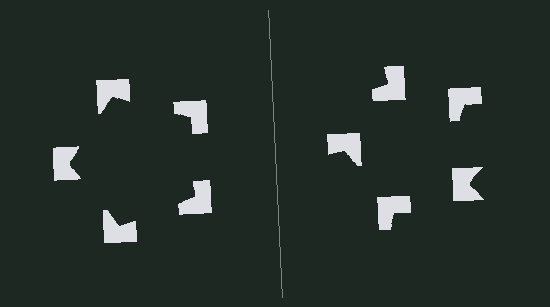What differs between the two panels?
The notched squares are positioned identically on both sides; only the wedge orientations differ. On the left they align to a pentagon; on the right they are misaligned.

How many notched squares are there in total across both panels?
10 — 5 on each side.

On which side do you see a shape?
An illusory pentagon appears on the left side. On the right side the wedge cuts are rotated, so no coherent shape forms.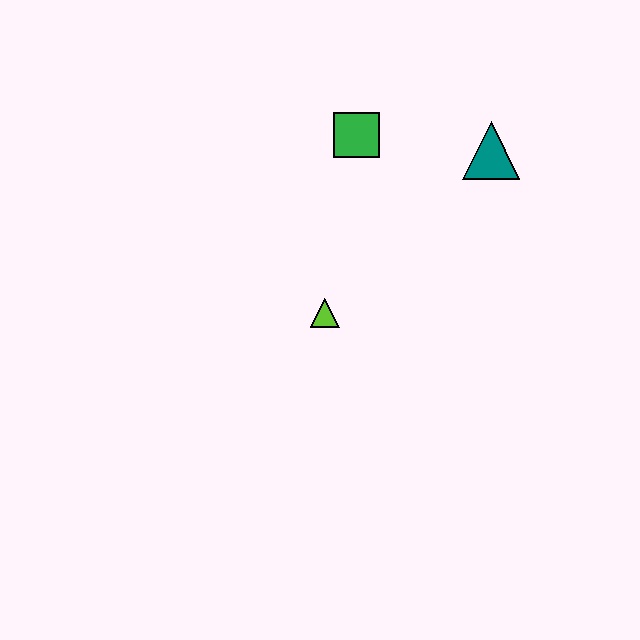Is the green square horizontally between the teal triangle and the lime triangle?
Yes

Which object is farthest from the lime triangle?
The teal triangle is farthest from the lime triangle.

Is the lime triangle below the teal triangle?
Yes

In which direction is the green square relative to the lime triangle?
The green square is above the lime triangle.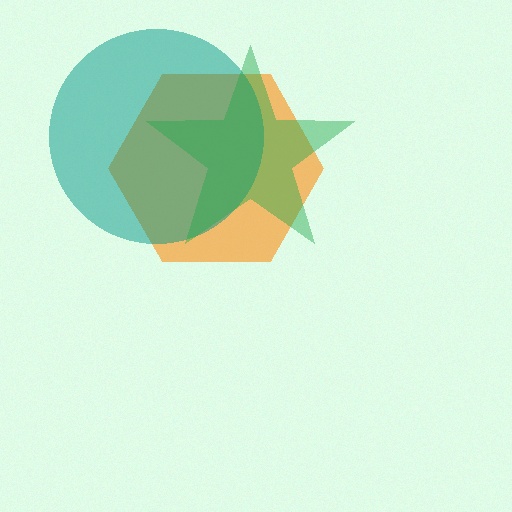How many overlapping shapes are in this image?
There are 3 overlapping shapes in the image.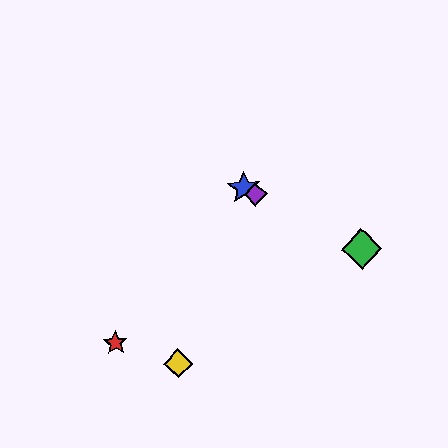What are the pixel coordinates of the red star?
The red star is at (115, 343).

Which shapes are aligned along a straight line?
The blue star, the green diamond, the purple diamond are aligned along a straight line.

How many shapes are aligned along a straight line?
3 shapes (the blue star, the green diamond, the purple diamond) are aligned along a straight line.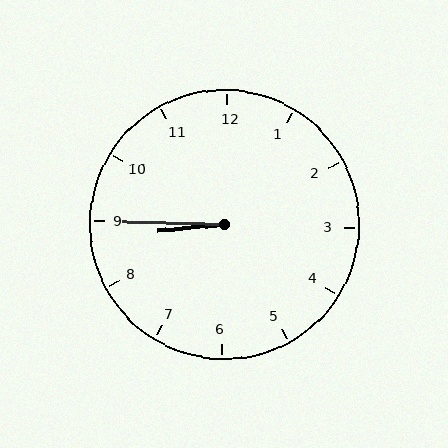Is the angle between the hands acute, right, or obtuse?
It is acute.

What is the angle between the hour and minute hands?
Approximately 8 degrees.